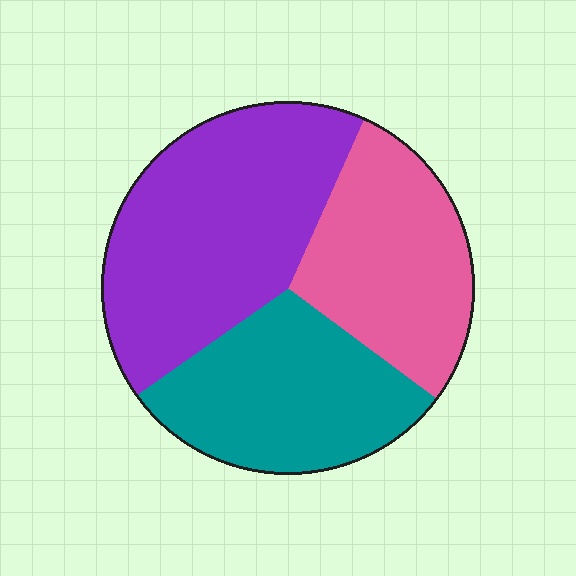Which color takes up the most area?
Purple, at roughly 40%.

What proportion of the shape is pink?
Pink covers about 30% of the shape.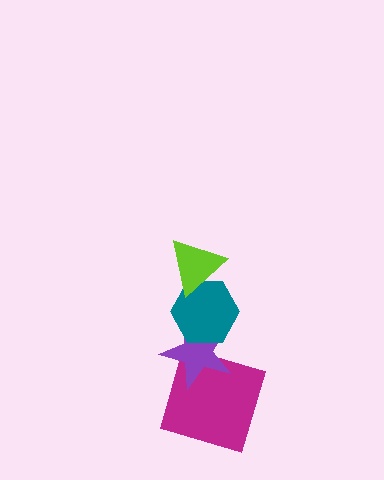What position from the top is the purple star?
The purple star is 3rd from the top.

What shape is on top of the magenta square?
The purple star is on top of the magenta square.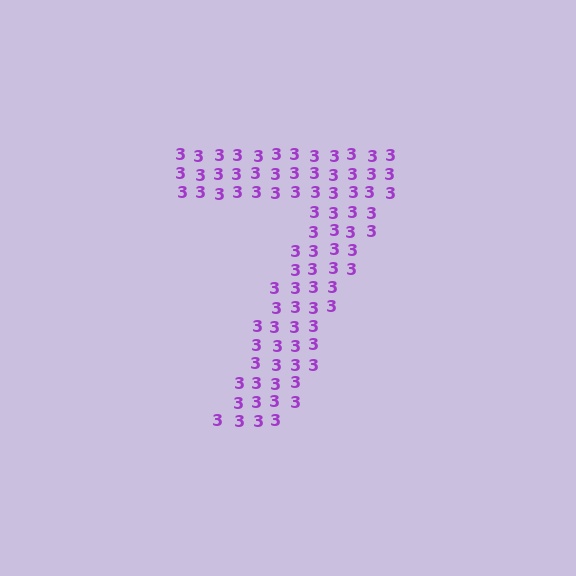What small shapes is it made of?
It is made of small digit 3's.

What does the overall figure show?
The overall figure shows the digit 7.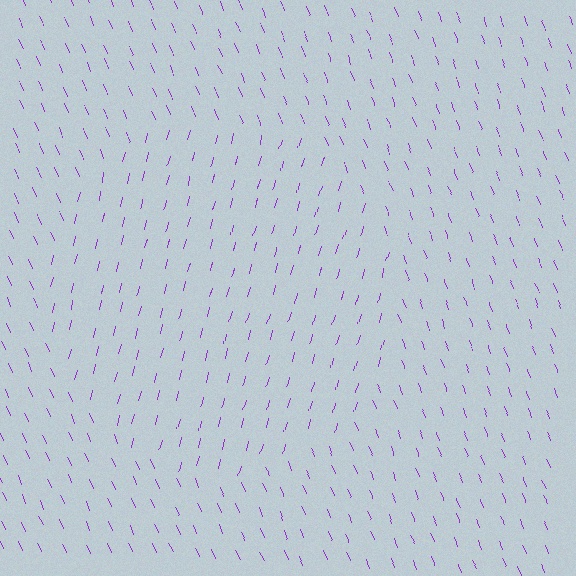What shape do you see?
I see a circle.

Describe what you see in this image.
The image is filled with small purple line segments. A circle region in the image has lines oriented differently from the surrounding lines, creating a visible texture boundary.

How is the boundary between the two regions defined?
The boundary is defined purely by a change in line orientation (approximately 39 degrees difference). All lines are the same color and thickness.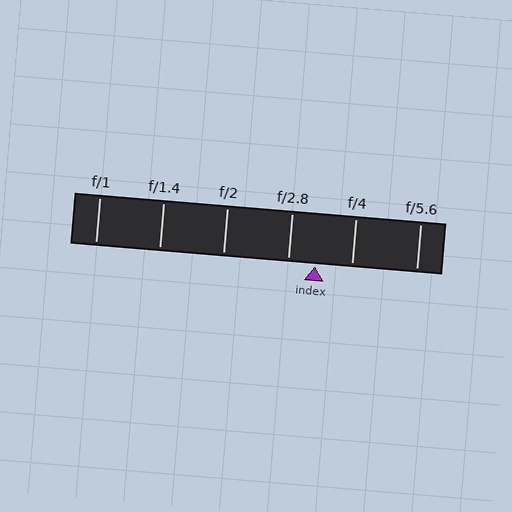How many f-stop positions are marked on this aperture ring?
There are 6 f-stop positions marked.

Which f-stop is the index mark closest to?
The index mark is closest to f/2.8.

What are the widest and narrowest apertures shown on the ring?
The widest aperture shown is f/1 and the narrowest is f/5.6.